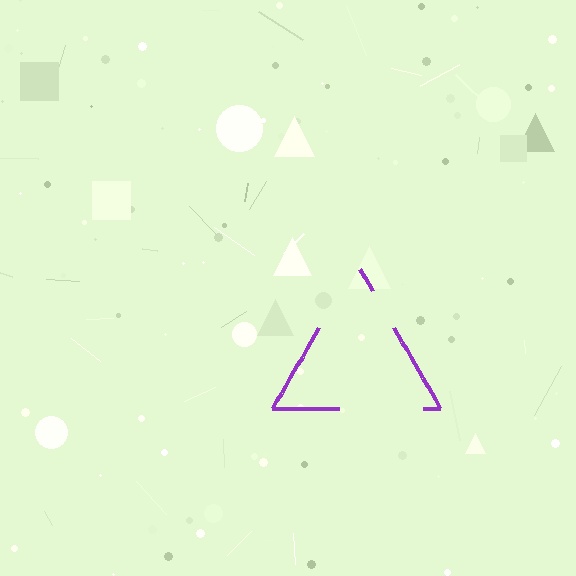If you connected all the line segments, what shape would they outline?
They would outline a triangle.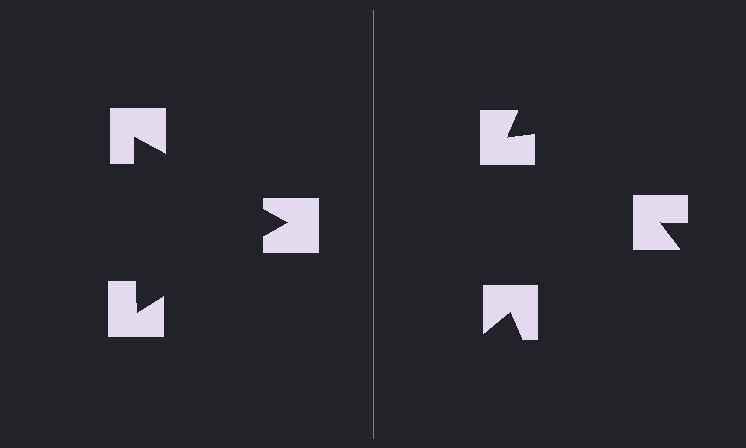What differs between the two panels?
The notched squares are positioned identically on both sides; only the wedge orientations differ. On the left they align to a triangle; on the right they are misaligned.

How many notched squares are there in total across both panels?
6 — 3 on each side.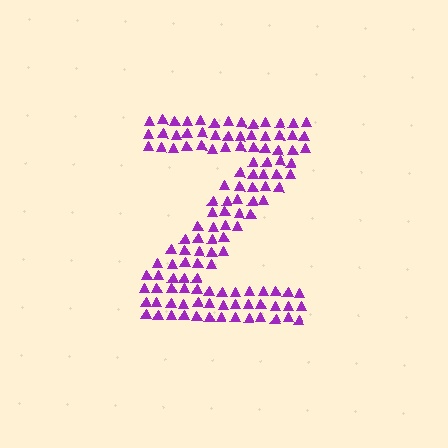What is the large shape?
The large shape is the letter Z.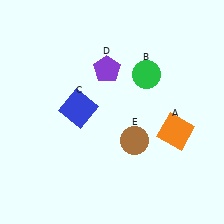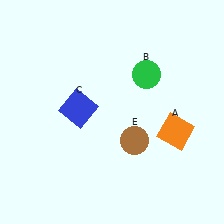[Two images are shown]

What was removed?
The purple pentagon (D) was removed in Image 2.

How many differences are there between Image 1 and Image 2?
There is 1 difference between the two images.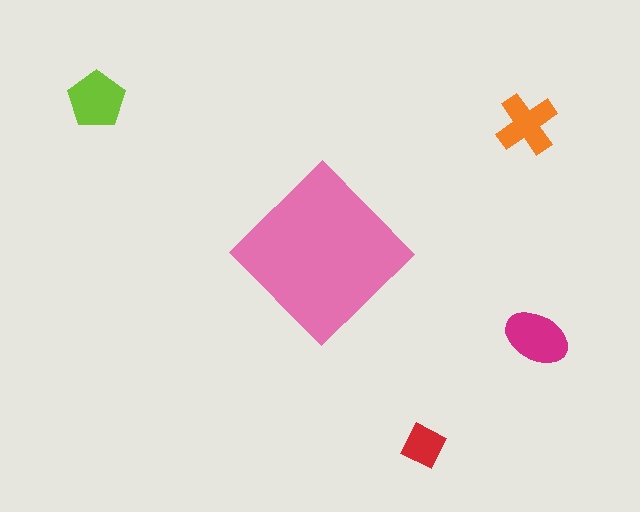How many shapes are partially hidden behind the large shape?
0 shapes are partially hidden.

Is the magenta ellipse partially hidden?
No, the magenta ellipse is fully visible.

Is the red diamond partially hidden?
No, the red diamond is fully visible.